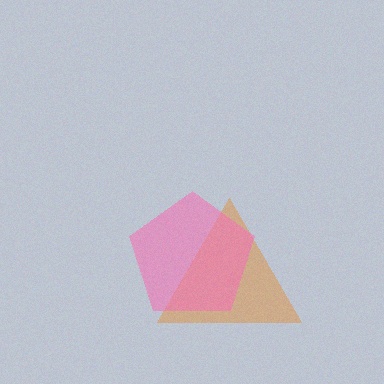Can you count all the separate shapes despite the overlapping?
Yes, there are 2 separate shapes.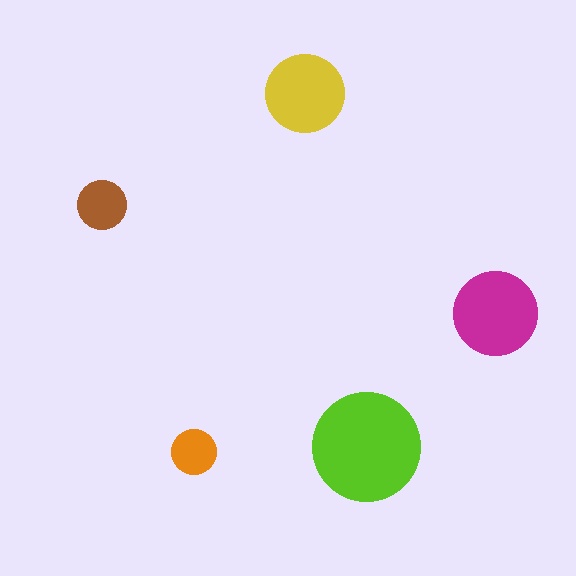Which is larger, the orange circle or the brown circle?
The brown one.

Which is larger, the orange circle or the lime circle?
The lime one.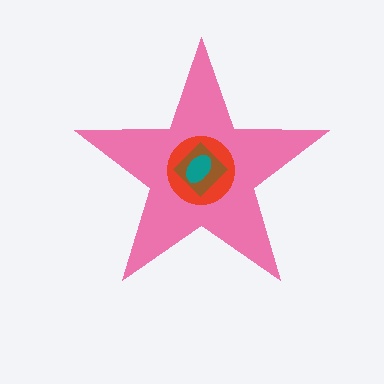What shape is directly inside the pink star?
The red circle.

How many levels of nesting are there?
4.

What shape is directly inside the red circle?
The brown diamond.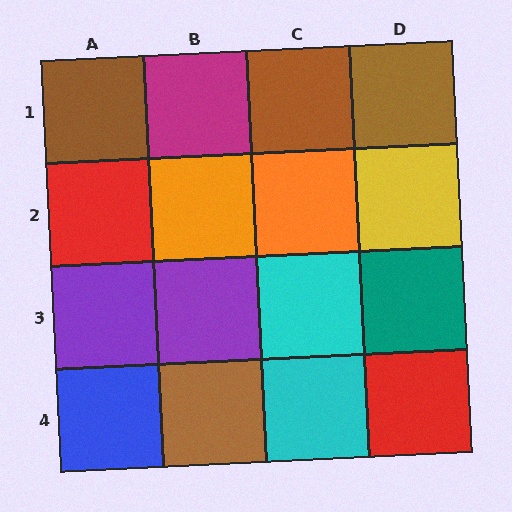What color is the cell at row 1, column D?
Brown.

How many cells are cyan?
2 cells are cyan.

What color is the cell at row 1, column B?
Magenta.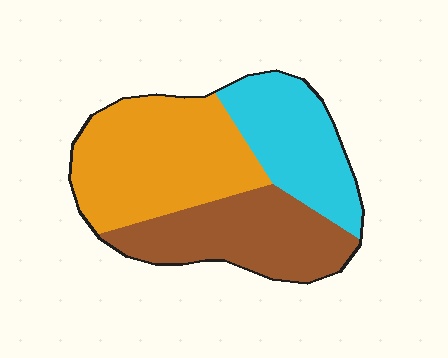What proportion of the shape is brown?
Brown covers roughly 30% of the shape.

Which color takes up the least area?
Cyan, at roughly 25%.